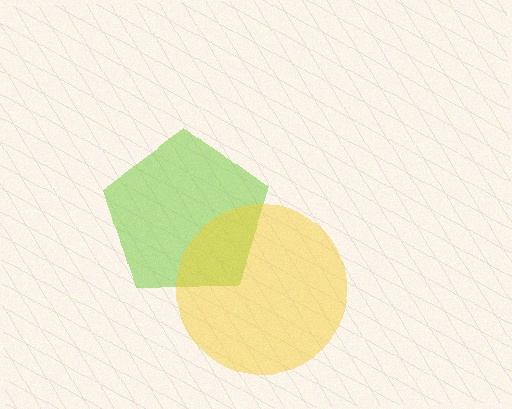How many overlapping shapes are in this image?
There are 2 overlapping shapes in the image.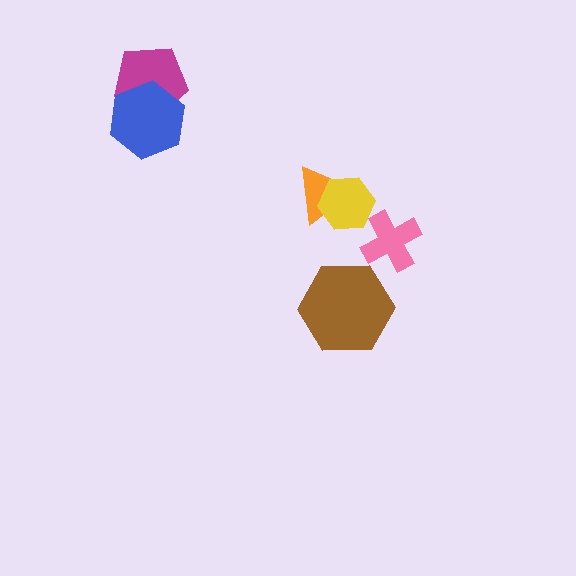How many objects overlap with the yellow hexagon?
1 object overlaps with the yellow hexagon.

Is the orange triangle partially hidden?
Yes, it is partially covered by another shape.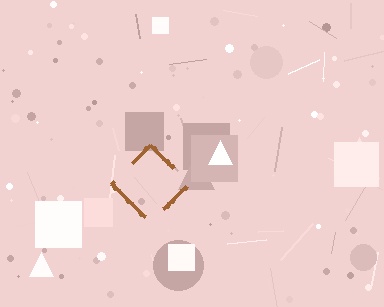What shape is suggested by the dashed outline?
The dashed outline suggests a diamond.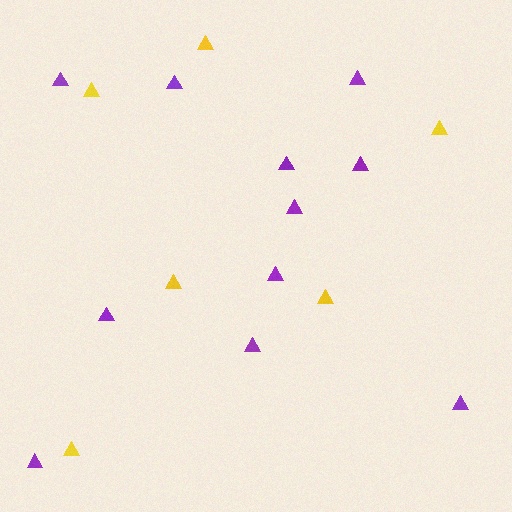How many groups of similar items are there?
There are 2 groups: one group of yellow triangles (6) and one group of purple triangles (11).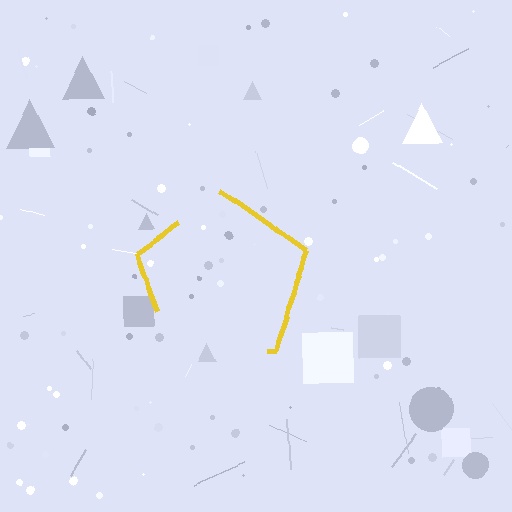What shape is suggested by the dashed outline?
The dashed outline suggests a pentagon.